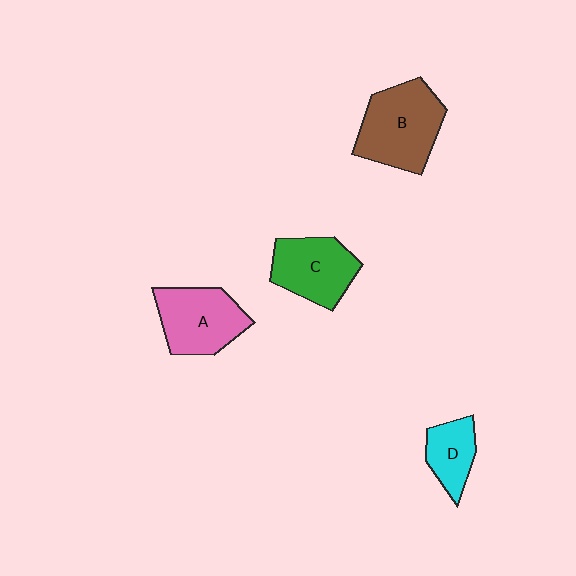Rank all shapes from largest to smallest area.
From largest to smallest: B (brown), A (pink), C (green), D (cyan).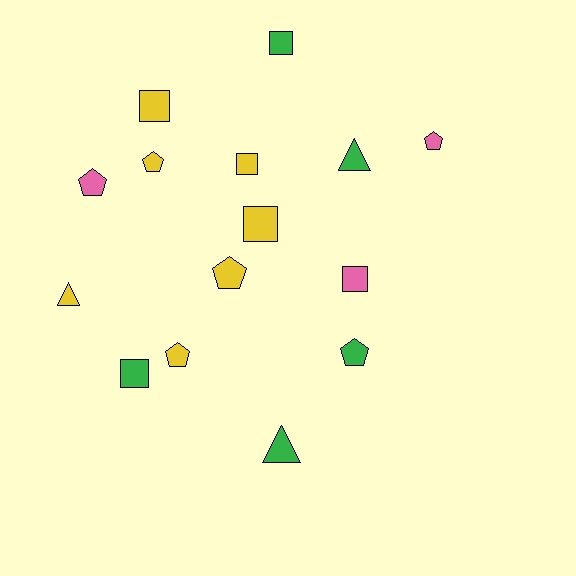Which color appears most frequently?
Yellow, with 7 objects.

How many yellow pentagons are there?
There are 3 yellow pentagons.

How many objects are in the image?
There are 15 objects.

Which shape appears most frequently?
Pentagon, with 6 objects.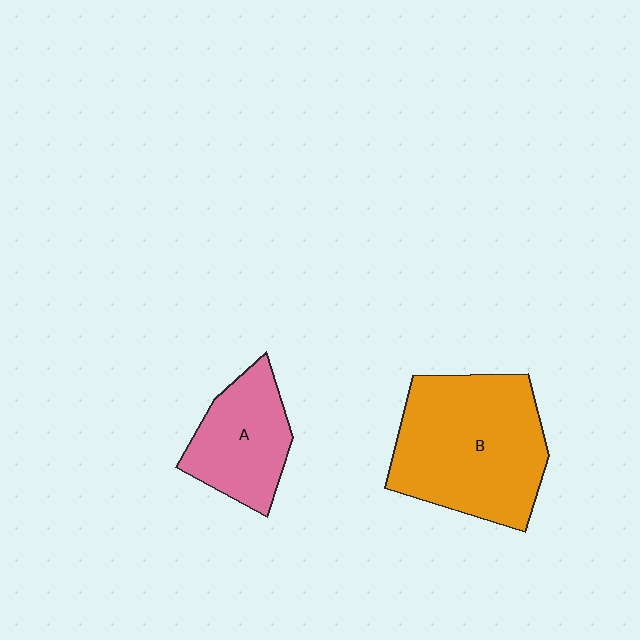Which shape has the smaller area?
Shape A (pink).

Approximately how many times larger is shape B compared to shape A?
Approximately 1.8 times.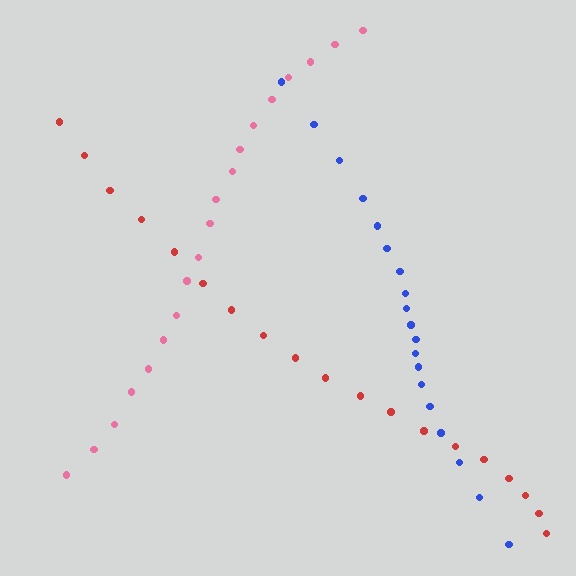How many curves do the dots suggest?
There are 3 distinct paths.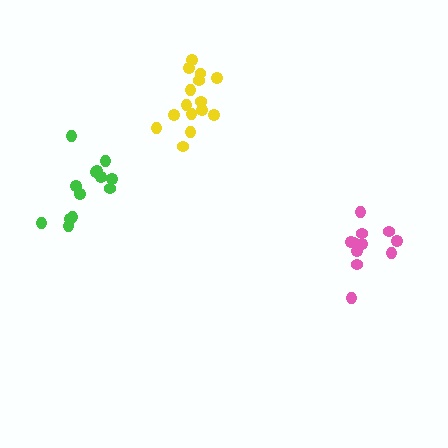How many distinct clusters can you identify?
There are 3 distinct clusters.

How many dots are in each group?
Group 1: 11 dots, Group 2: 13 dots, Group 3: 15 dots (39 total).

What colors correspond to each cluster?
The clusters are colored: pink, green, yellow.